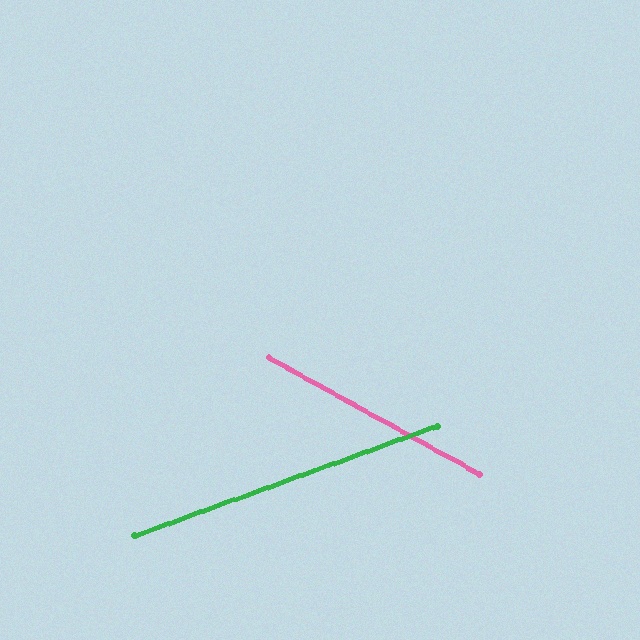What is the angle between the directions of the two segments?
Approximately 49 degrees.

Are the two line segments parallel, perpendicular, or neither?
Neither parallel nor perpendicular — they differ by about 49°.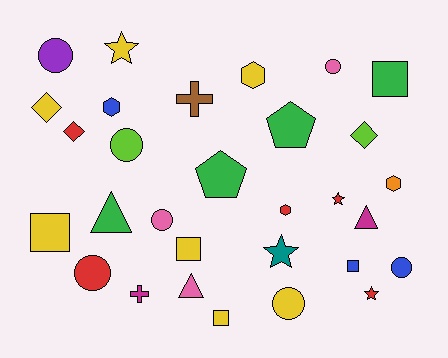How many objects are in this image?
There are 30 objects.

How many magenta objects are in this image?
There are 2 magenta objects.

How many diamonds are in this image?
There are 3 diamonds.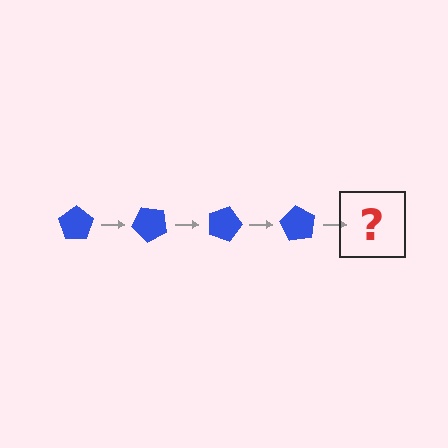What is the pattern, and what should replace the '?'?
The pattern is that the pentagon rotates 45 degrees each step. The '?' should be a blue pentagon rotated 180 degrees.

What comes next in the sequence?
The next element should be a blue pentagon rotated 180 degrees.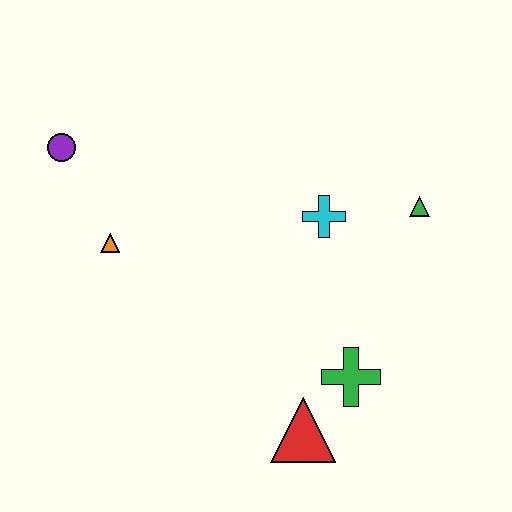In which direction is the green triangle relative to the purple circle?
The green triangle is to the right of the purple circle.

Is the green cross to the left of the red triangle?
No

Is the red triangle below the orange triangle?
Yes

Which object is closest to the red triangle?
The green cross is closest to the red triangle.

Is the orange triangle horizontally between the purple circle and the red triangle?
Yes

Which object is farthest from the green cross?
The purple circle is farthest from the green cross.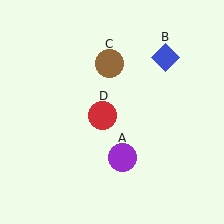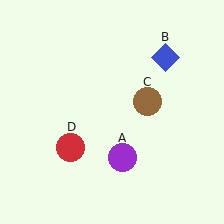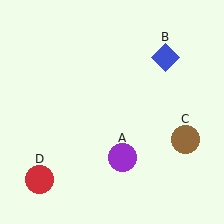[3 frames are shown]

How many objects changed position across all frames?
2 objects changed position: brown circle (object C), red circle (object D).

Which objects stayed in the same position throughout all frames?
Purple circle (object A) and blue diamond (object B) remained stationary.